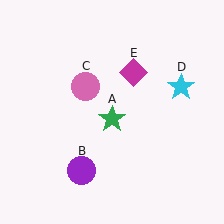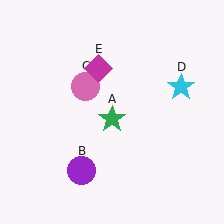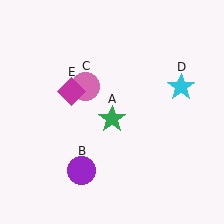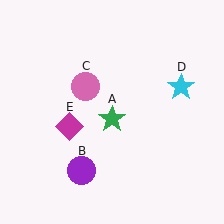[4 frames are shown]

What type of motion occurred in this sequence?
The magenta diamond (object E) rotated counterclockwise around the center of the scene.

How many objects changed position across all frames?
1 object changed position: magenta diamond (object E).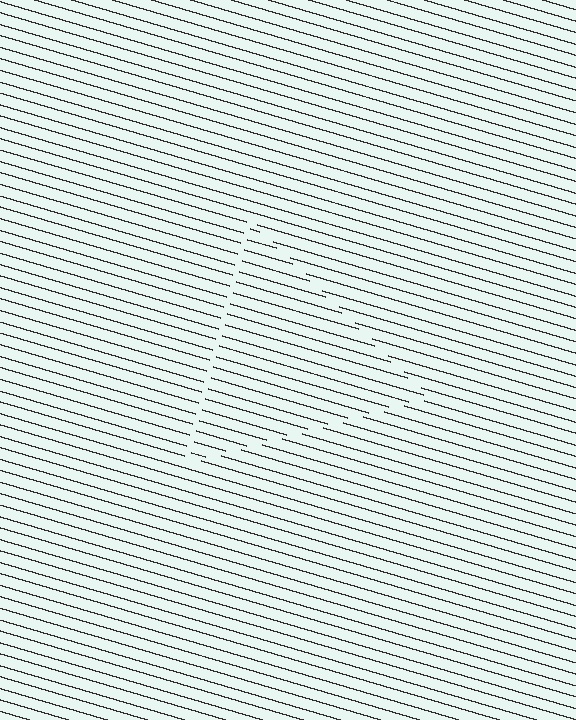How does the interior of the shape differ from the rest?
The interior of the shape contains the same grating, shifted by half a period — the contour is defined by the phase discontinuity where line-ends from the inner and outer gratings abut.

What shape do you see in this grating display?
An illusory triangle. The interior of the shape contains the same grating, shifted by half a period — the contour is defined by the phase discontinuity where line-ends from the inner and outer gratings abut.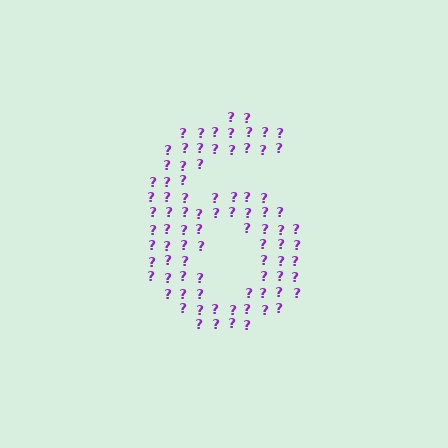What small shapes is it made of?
It is made of small question marks.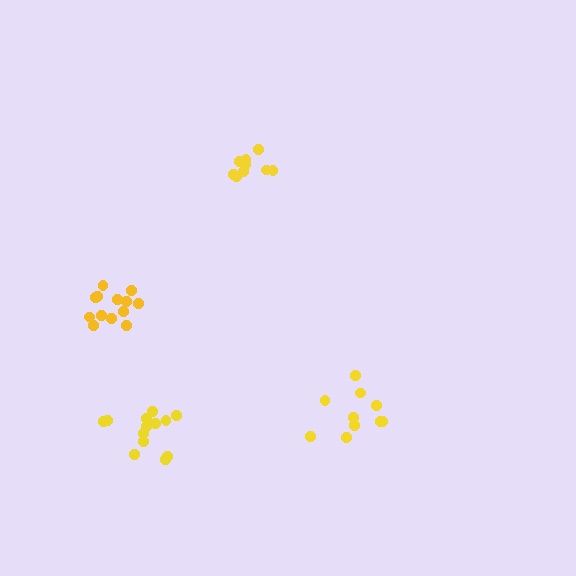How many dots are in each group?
Group 1: 13 dots, Group 2: 13 dots, Group 3: 9 dots, Group 4: 10 dots (45 total).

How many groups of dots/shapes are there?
There are 4 groups.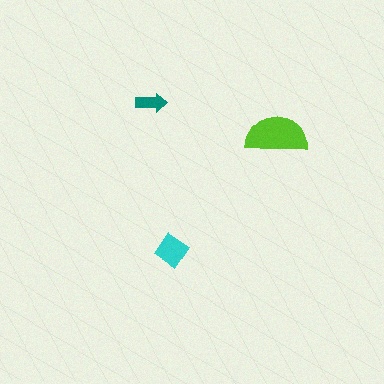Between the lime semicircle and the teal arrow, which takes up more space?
The lime semicircle.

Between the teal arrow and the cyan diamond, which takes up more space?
The cyan diamond.